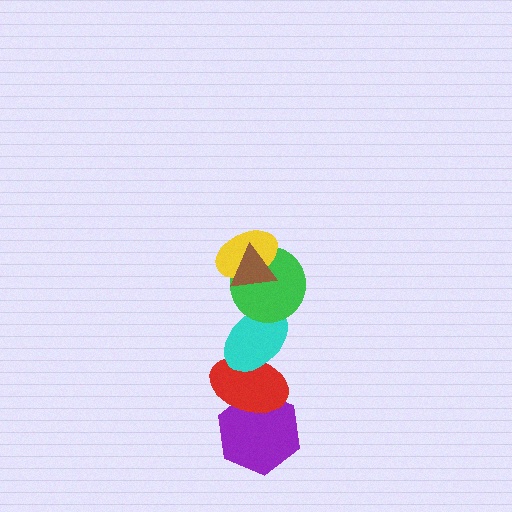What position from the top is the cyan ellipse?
The cyan ellipse is 4th from the top.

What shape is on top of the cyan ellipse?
The green circle is on top of the cyan ellipse.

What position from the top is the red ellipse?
The red ellipse is 5th from the top.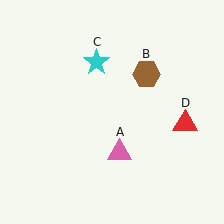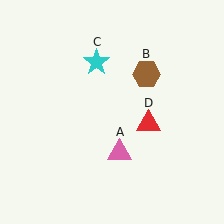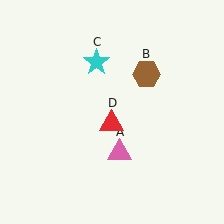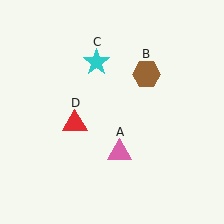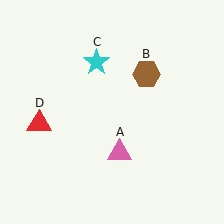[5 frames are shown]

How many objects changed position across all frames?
1 object changed position: red triangle (object D).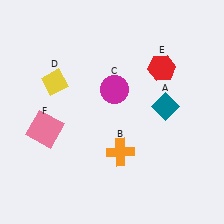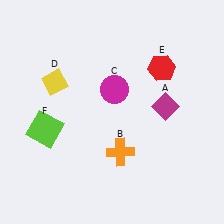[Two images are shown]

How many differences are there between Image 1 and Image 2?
There are 2 differences between the two images.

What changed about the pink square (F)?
In Image 1, F is pink. In Image 2, it changed to lime.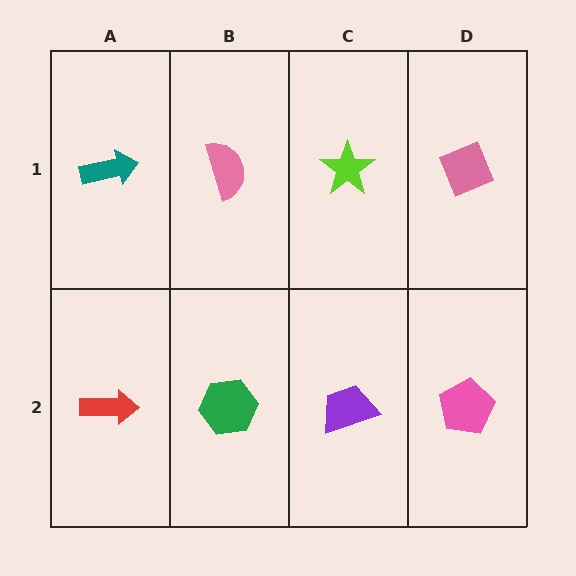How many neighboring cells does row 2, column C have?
3.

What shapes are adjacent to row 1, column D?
A pink pentagon (row 2, column D), a lime star (row 1, column C).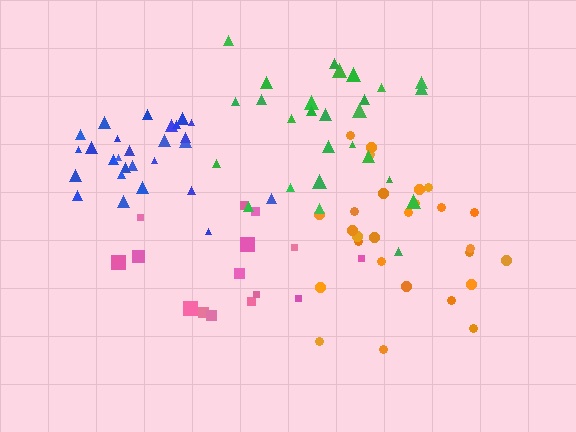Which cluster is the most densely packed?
Blue.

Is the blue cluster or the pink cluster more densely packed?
Blue.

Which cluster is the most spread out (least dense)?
Pink.